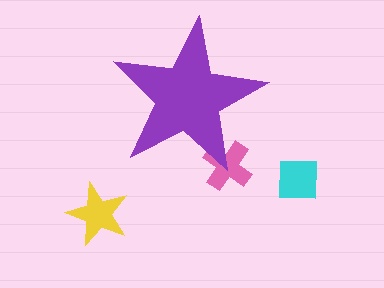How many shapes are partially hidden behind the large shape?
1 shape is partially hidden.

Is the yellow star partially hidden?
No, the yellow star is fully visible.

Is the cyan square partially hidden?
No, the cyan square is fully visible.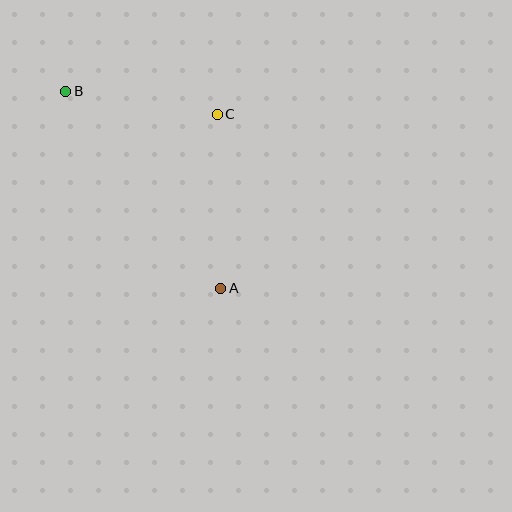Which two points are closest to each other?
Points B and C are closest to each other.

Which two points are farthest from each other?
Points A and B are farthest from each other.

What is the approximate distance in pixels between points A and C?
The distance between A and C is approximately 174 pixels.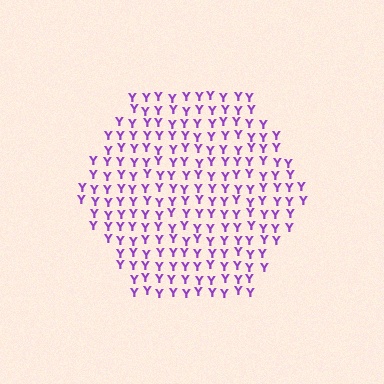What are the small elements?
The small elements are letter Y's.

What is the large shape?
The large shape is a hexagon.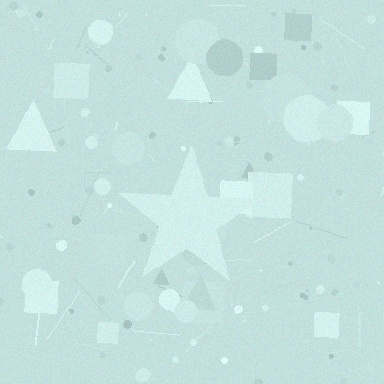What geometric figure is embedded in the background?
A star is embedded in the background.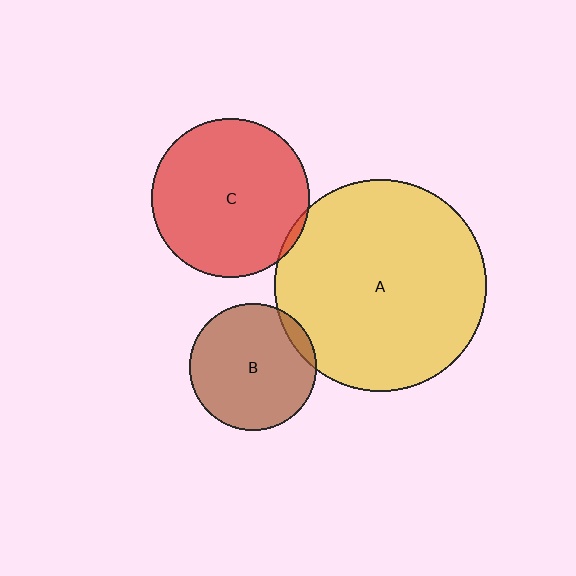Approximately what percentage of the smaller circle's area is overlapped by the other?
Approximately 5%.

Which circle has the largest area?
Circle A (yellow).